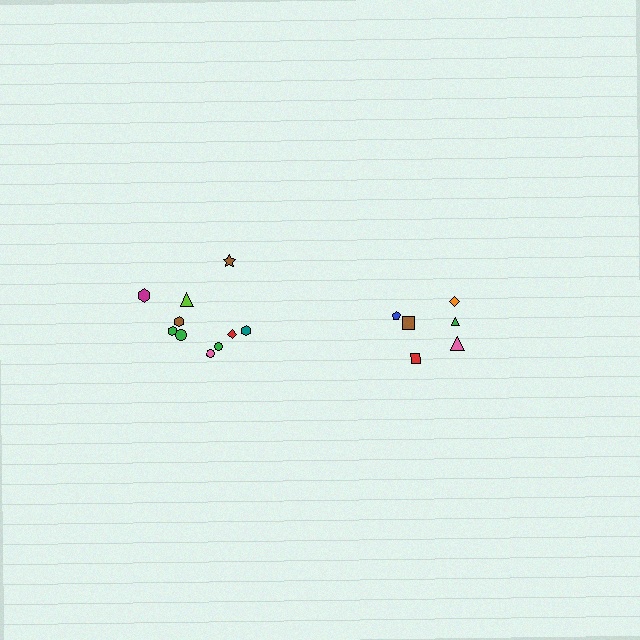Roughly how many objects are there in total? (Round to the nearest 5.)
Roughly 15 objects in total.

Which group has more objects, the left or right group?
The left group.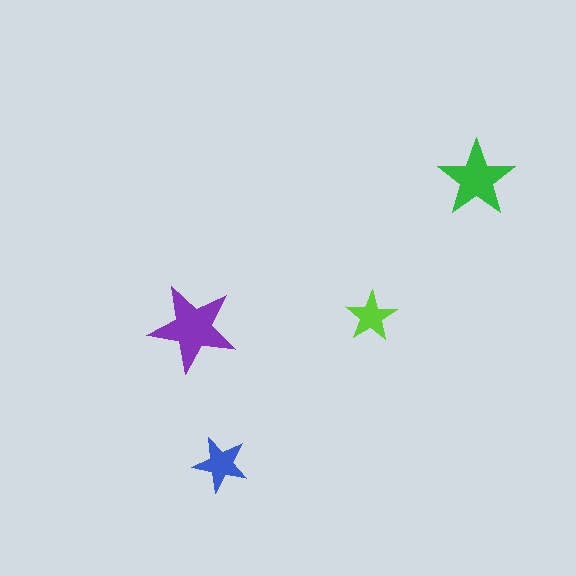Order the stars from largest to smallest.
the purple one, the green one, the blue one, the lime one.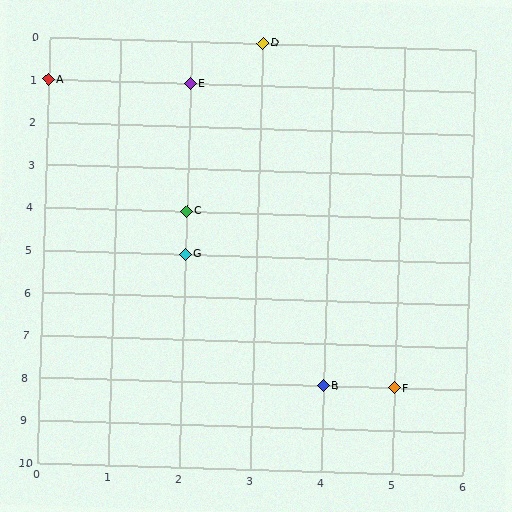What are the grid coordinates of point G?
Point G is at grid coordinates (2, 5).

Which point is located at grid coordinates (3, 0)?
Point D is at (3, 0).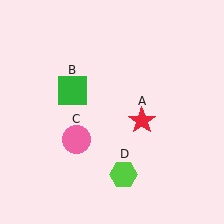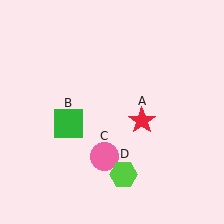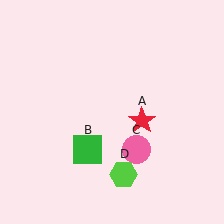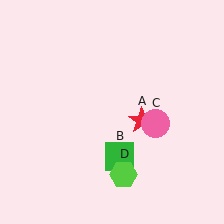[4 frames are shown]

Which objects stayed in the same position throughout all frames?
Red star (object A) and lime hexagon (object D) remained stationary.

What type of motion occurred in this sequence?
The green square (object B), pink circle (object C) rotated counterclockwise around the center of the scene.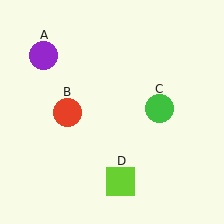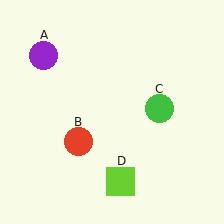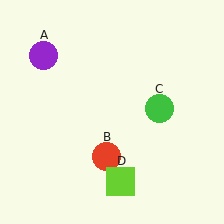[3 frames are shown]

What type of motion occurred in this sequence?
The red circle (object B) rotated counterclockwise around the center of the scene.